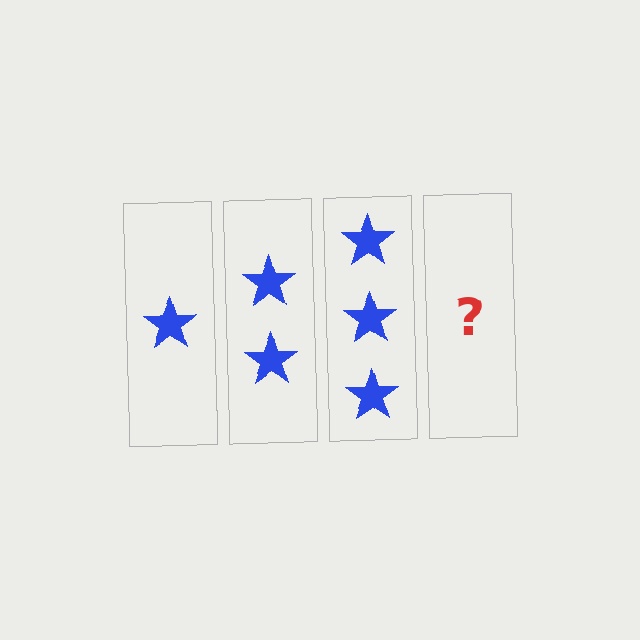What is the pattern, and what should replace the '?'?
The pattern is that each step adds one more star. The '?' should be 4 stars.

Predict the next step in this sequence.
The next step is 4 stars.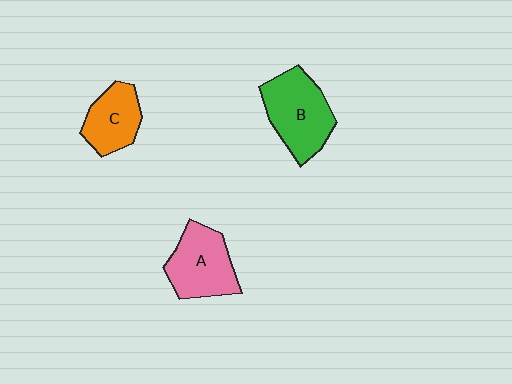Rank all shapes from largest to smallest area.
From largest to smallest: B (green), A (pink), C (orange).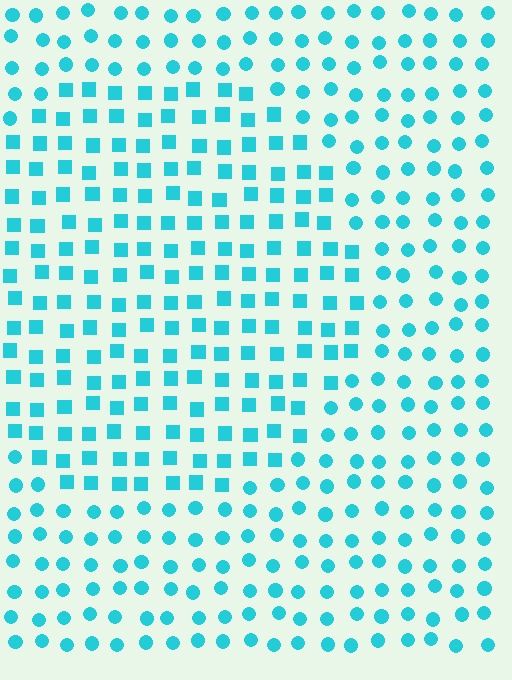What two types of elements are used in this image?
The image uses squares inside the circle region and circles outside it.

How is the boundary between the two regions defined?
The boundary is defined by a change in element shape: squares inside vs. circles outside. All elements share the same color and spacing.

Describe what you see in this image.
The image is filled with small cyan elements arranged in a uniform grid. A circle-shaped region contains squares, while the surrounding area contains circles. The boundary is defined purely by the change in element shape.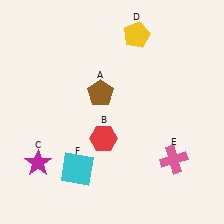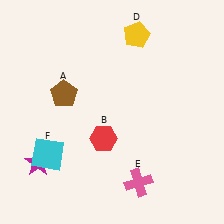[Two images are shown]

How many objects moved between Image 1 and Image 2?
3 objects moved between the two images.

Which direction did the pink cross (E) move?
The pink cross (E) moved left.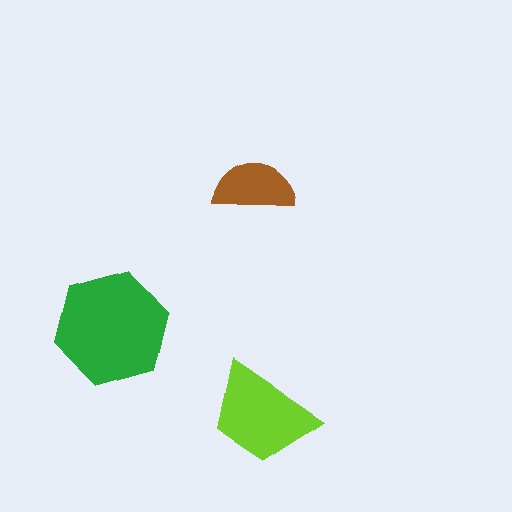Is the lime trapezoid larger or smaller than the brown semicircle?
Larger.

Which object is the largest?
The green hexagon.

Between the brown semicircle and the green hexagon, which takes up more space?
The green hexagon.